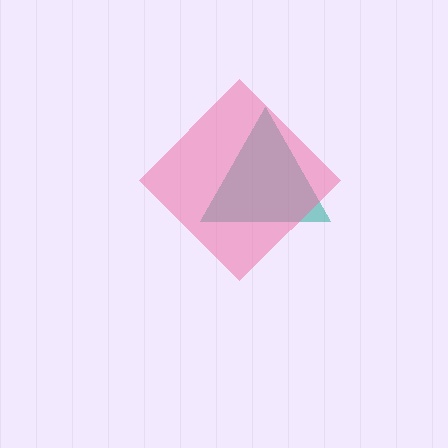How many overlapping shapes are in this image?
There are 2 overlapping shapes in the image.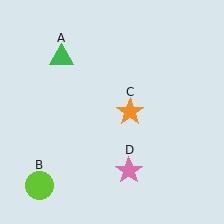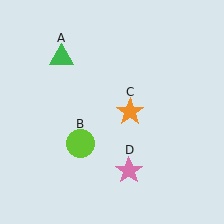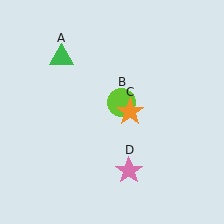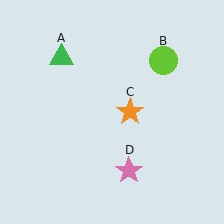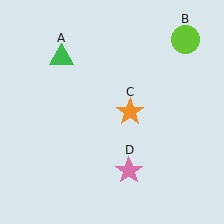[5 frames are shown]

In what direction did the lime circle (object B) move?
The lime circle (object B) moved up and to the right.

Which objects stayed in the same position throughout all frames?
Green triangle (object A) and orange star (object C) and pink star (object D) remained stationary.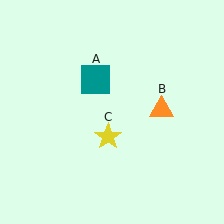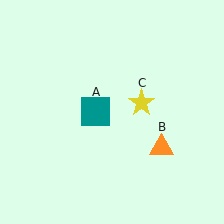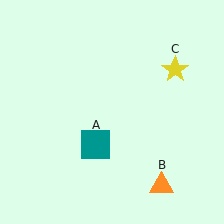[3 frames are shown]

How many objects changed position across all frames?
3 objects changed position: teal square (object A), orange triangle (object B), yellow star (object C).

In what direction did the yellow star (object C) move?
The yellow star (object C) moved up and to the right.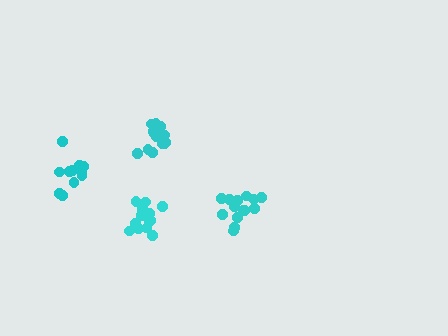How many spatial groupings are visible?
There are 4 spatial groupings.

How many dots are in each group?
Group 1: 14 dots, Group 2: 15 dots, Group 3: 14 dots, Group 4: 11 dots (54 total).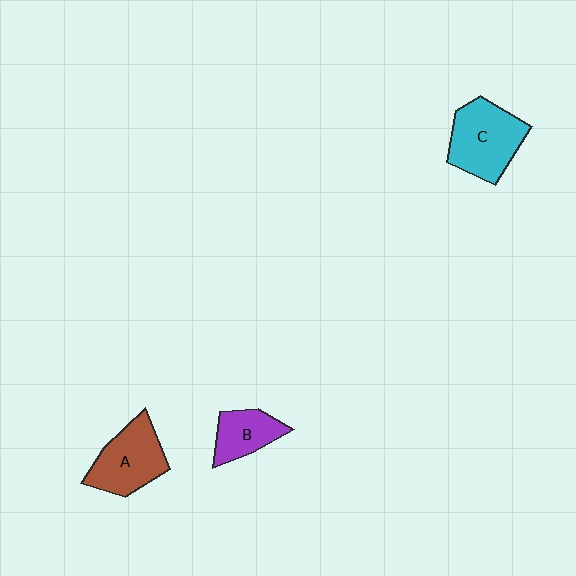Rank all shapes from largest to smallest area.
From largest to smallest: C (cyan), A (brown), B (purple).